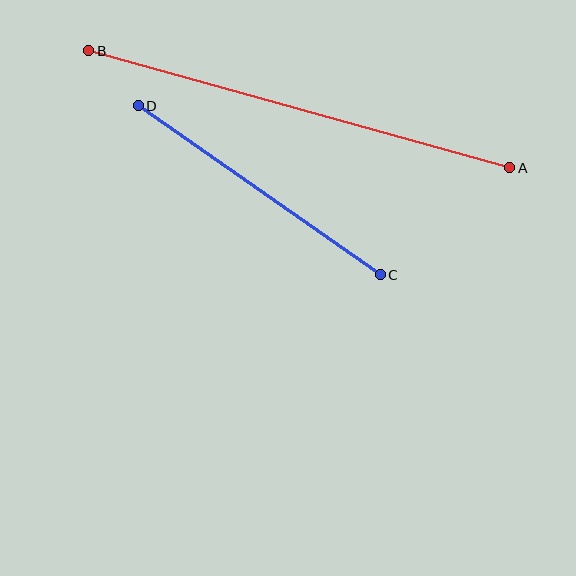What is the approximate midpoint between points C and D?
The midpoint is at approximately (259, 190) pixels.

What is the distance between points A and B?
The distance is approximately 437 pixels.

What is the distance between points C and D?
The distance is approximately 295 pixels.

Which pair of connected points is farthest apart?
Points A and B are farthest apart.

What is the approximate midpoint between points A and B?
The midpoint is at approximately (299, 109) pixels.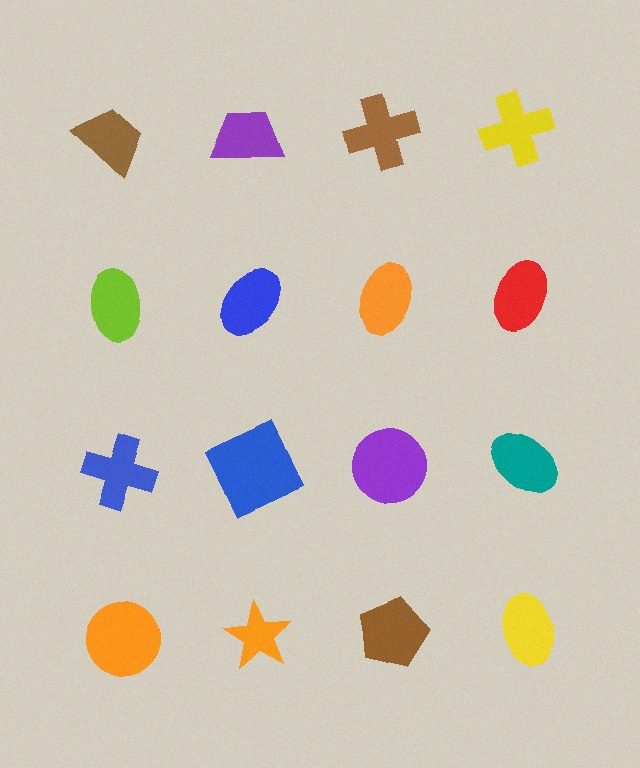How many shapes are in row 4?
4 shapes.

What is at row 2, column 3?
An orange ellipse.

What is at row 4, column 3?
A brown pentagon.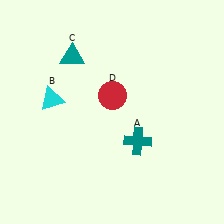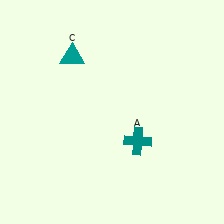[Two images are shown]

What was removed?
The red circle (D), the cyan triangle (B) were removed in Image 2.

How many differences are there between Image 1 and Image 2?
There are 2 differences between the two images.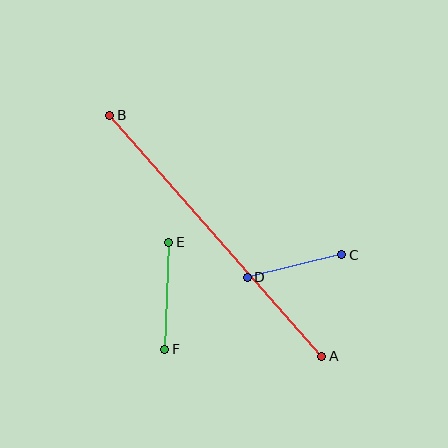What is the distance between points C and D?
The distance is approximately 97 pixels.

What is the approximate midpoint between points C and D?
The midpoint is at approximately (294, 266) pixels.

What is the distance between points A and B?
The distance is approximately 321 pixels.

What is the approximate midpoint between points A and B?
The midpoint is at approximately (216, 236) pixels.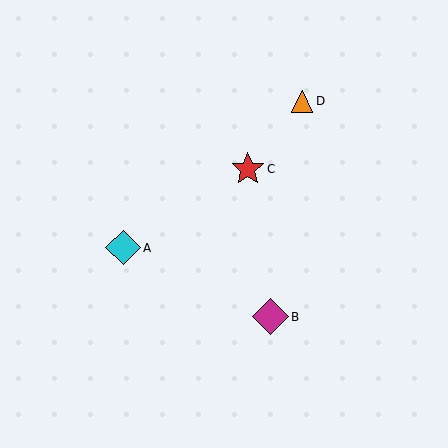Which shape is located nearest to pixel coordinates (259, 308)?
The magenta diamond (labeled B) at (270, 317) is nearest to that location.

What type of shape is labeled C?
Shape C is a red star.